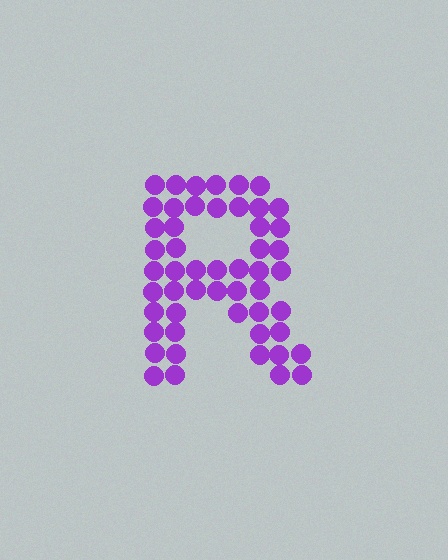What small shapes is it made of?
It is made of small circles.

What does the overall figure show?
The overall figure shows the letter R.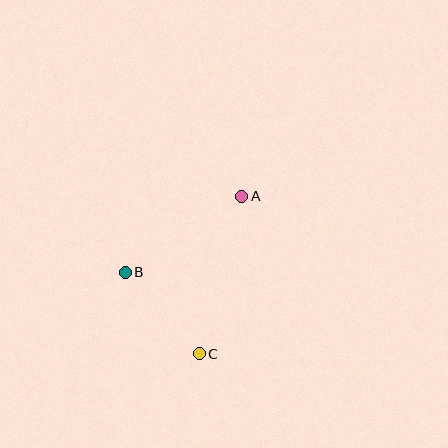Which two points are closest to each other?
Points B and C are closest to each other.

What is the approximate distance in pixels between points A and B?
The distance between A and B is approximately 139 pixels.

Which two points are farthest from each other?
Points A and C are farthest from each other.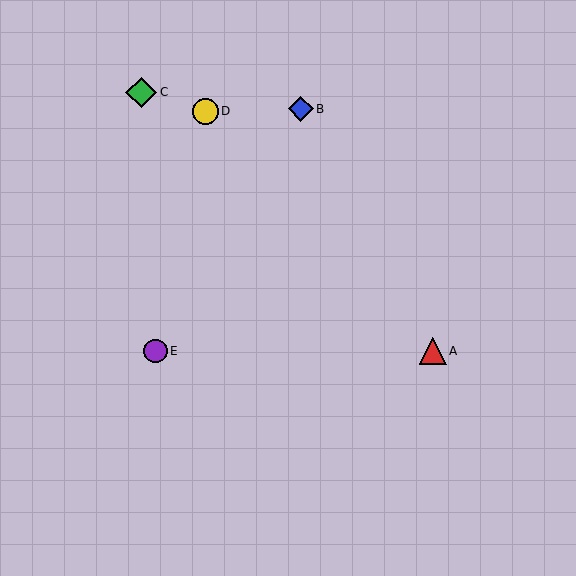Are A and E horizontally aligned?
Yes, both are at y≈351.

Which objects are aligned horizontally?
Objects A, E are aligned horizontally.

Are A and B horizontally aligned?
No, A is at y≈351 and B is at y≈109.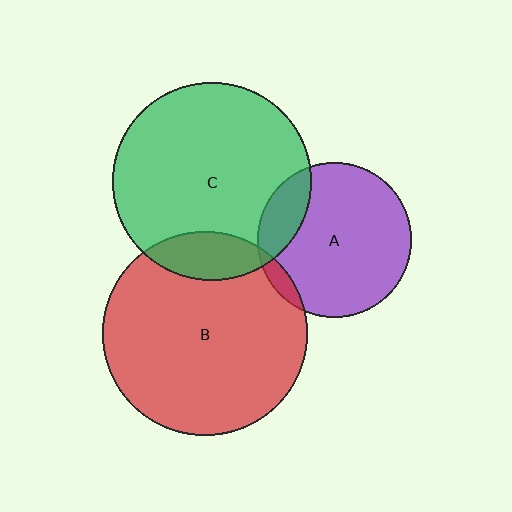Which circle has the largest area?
Circle B (red).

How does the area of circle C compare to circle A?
Approximately 1.6 times.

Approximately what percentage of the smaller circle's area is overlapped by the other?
Approximately 5%.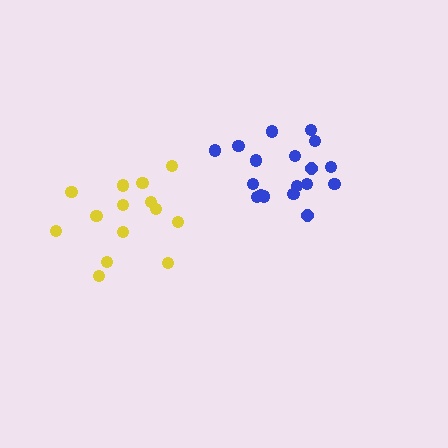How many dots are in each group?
Group 1: 14 dots, Group 2: 18 dots (32 total).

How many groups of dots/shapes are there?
There are 2 groups.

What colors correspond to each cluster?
The clusters are colored: yellow, blue.